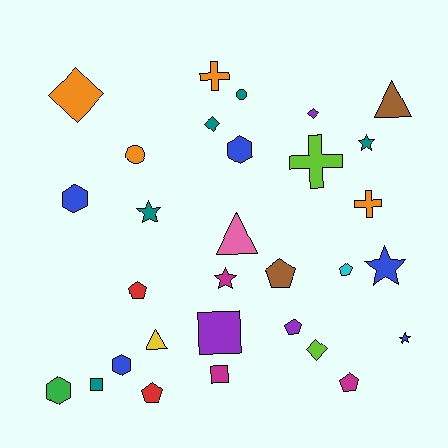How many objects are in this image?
There are 30 objects.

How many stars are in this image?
There are 5 stars.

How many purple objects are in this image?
There are 3 purple objects.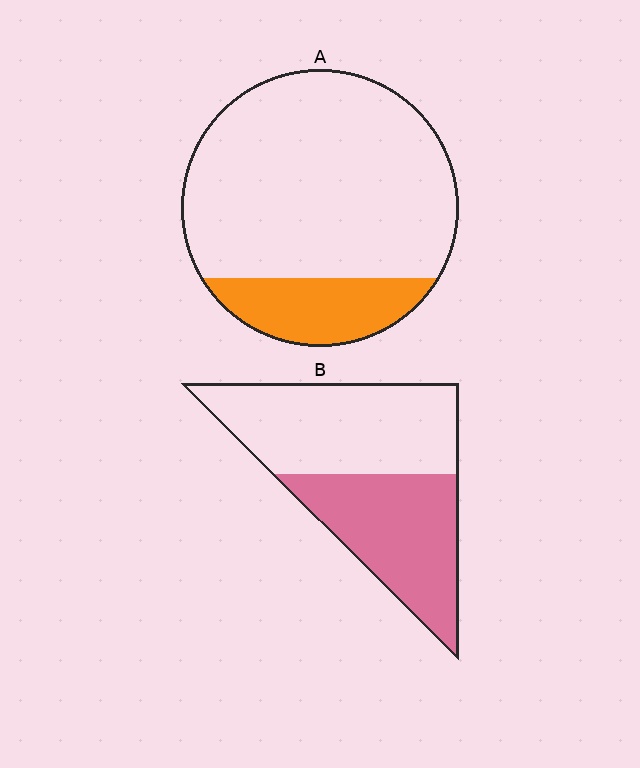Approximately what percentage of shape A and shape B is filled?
A is approximately 20% and B is approximately 45%.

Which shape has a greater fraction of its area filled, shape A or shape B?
Shape B.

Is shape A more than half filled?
No.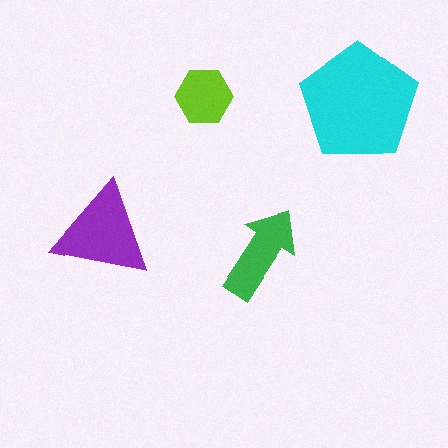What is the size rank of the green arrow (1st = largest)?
3rd.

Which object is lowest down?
The green arrow is bottommost.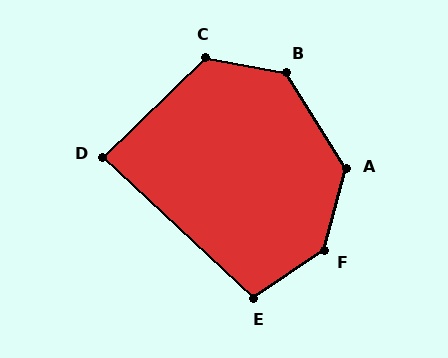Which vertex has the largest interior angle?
F, at approximately 140 degrees.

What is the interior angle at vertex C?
Approximately 125 degrees (obtuse).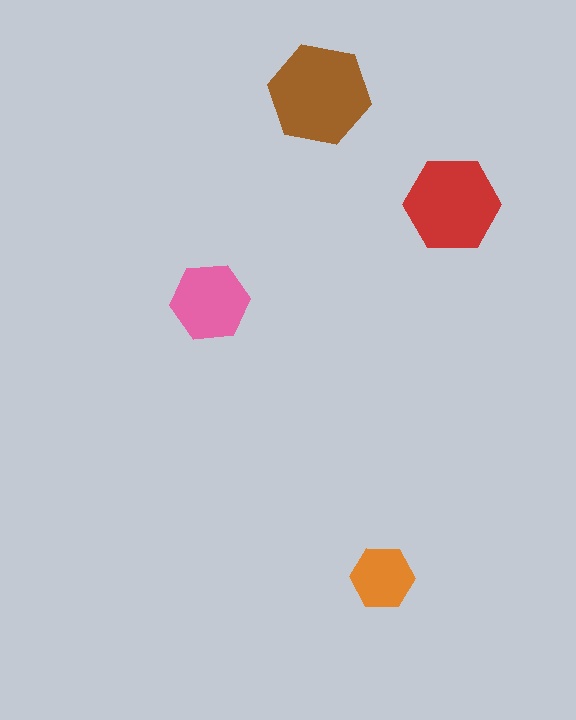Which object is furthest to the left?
The pink hexagon is leftmost.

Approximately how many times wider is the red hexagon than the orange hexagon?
About 1.5 times wider.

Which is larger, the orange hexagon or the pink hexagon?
The pink one.